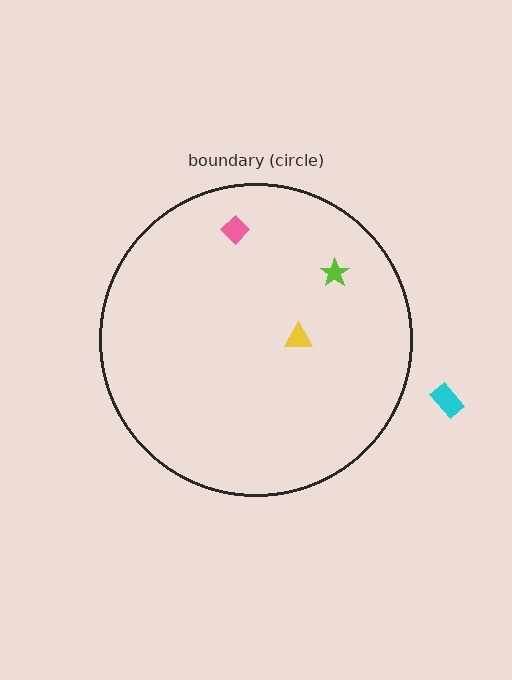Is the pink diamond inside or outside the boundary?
Inside.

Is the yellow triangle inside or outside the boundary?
Inside.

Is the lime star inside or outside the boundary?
Inside.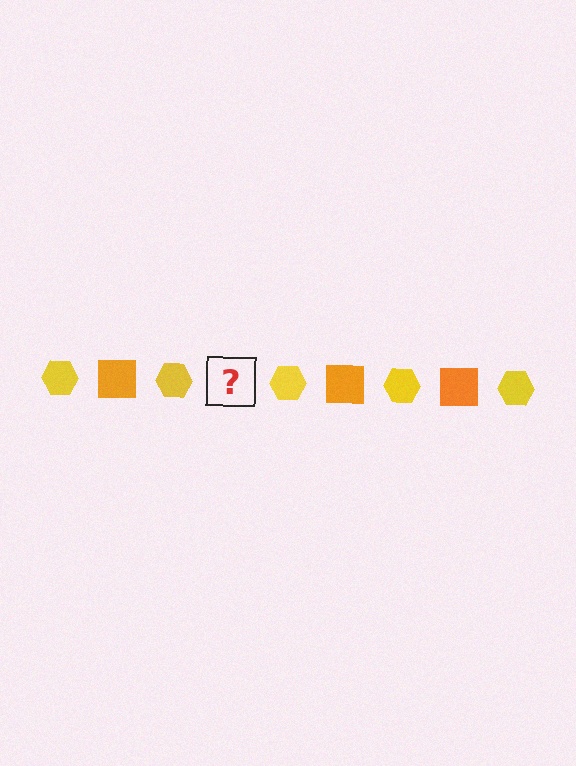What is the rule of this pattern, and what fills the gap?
The rule is that the pattern alternates between yellow hexagon and orange square. The gap should be filled with an orange square.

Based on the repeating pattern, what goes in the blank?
The blank should be an orange square.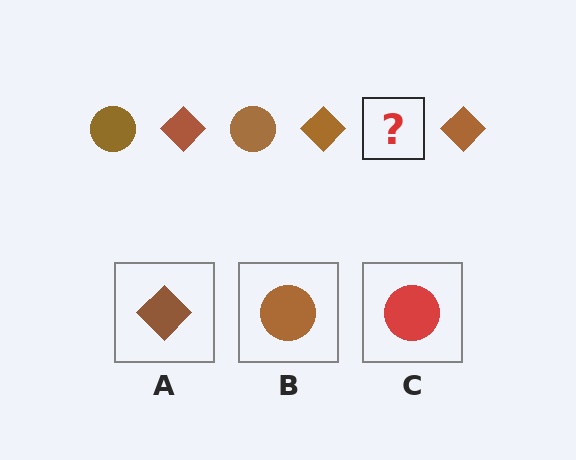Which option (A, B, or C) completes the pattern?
B.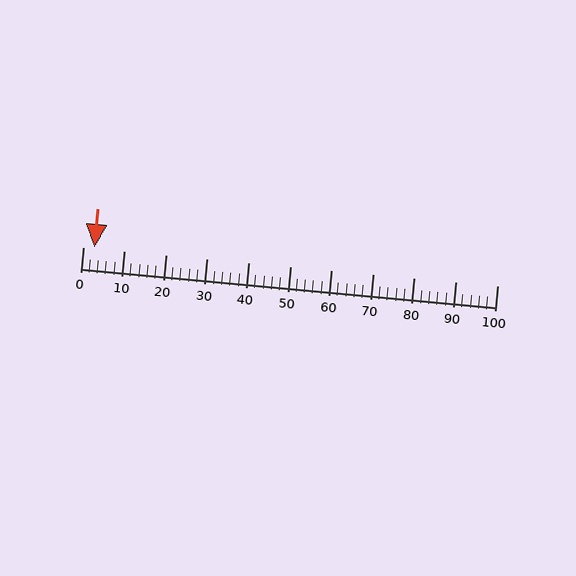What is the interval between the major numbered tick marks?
The major tick marks are spaced 10 units apart.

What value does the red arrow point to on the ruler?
The red arrow points to approximately 3.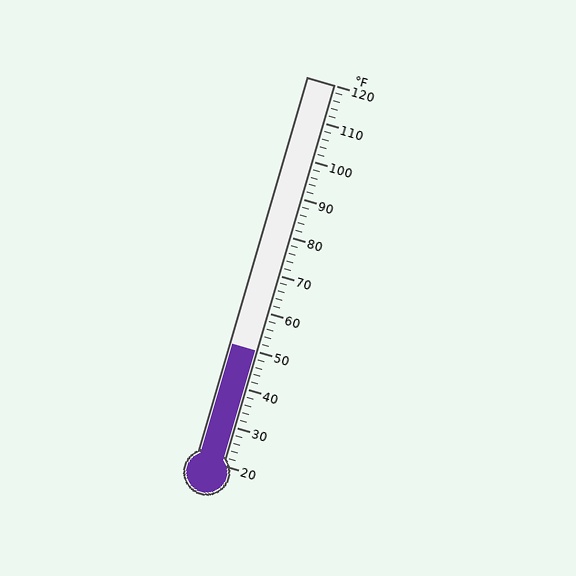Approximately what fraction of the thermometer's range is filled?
The thermometer is filled to approximately 30% of its range.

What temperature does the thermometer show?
The thermometer shows approximately 50°F.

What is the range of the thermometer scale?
The thermometer scale ranges from 20°F to 120°F.